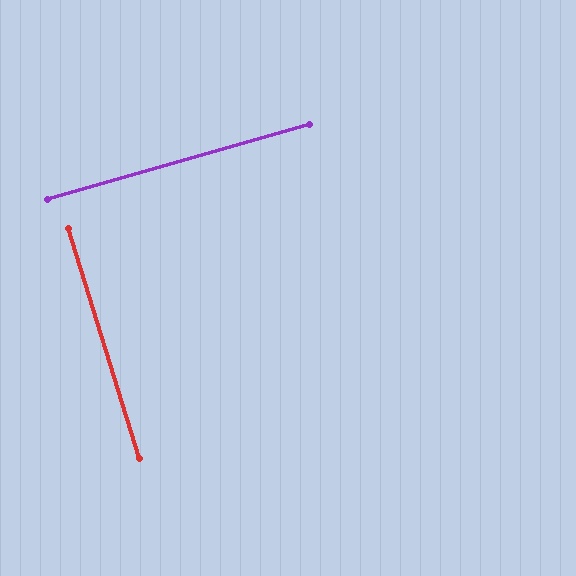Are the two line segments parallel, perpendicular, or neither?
Perpendicular — they meet at approximately 89°.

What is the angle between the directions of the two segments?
Approximately 89 degrees.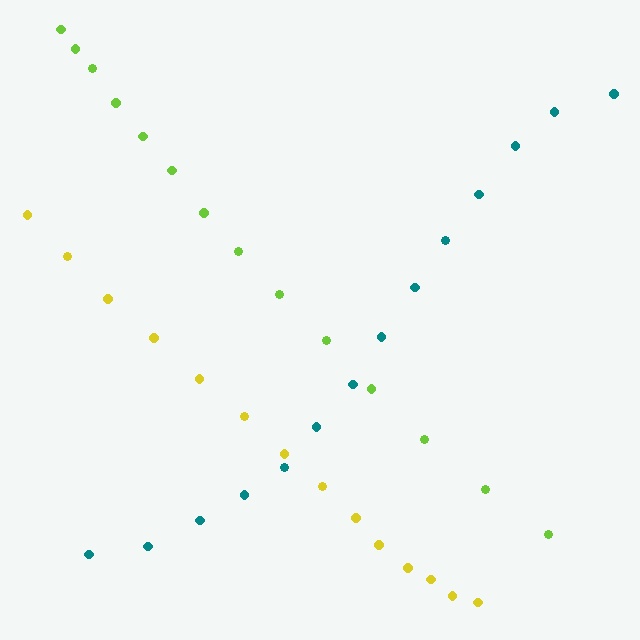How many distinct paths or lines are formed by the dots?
There are 3 distinct paths.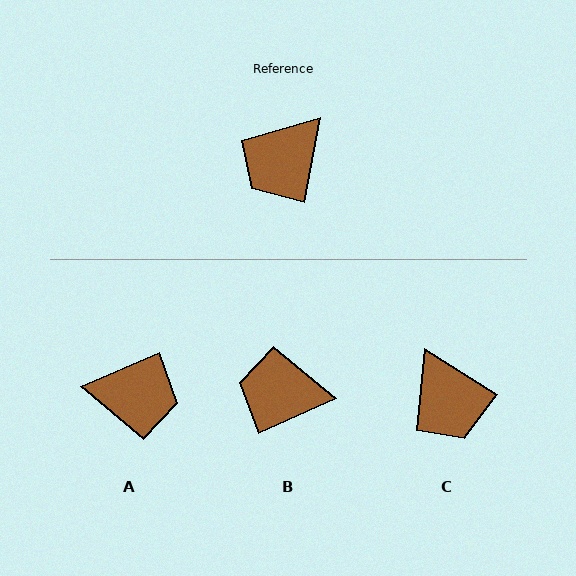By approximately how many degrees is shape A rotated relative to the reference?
Approximately 124 degrees counter-clockwise.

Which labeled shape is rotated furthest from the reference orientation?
A, about 124 degrees away.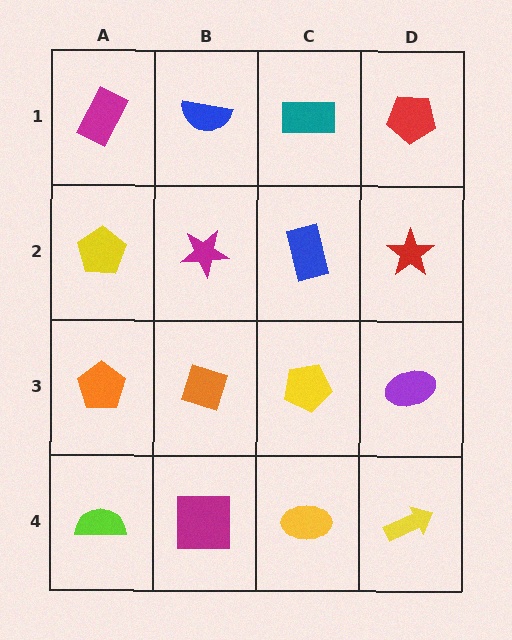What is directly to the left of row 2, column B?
A yellow pentagon.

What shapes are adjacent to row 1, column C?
A blue rectangle (row 2, column C), a blue semicircle (row 1, column B), a red pentagon (row 1, column D).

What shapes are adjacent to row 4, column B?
An orange diamond (row 3, column B), a lime semicircle (row 4, column A), a yellow ellipse (row 4, column C).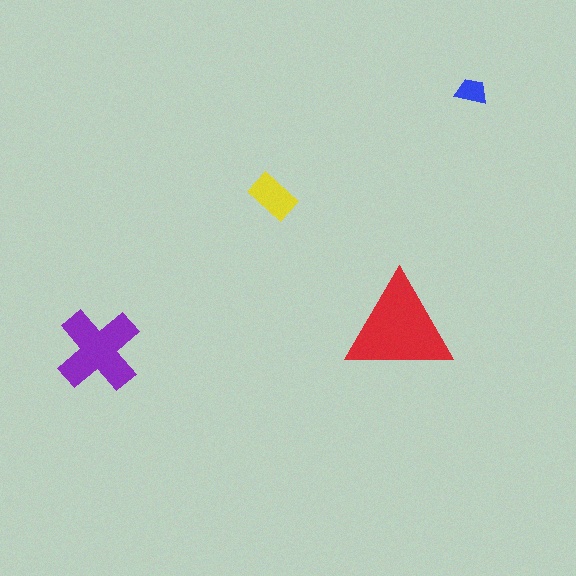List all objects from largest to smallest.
The red triangle, the purple cross, the yellow rectangle, the blue trapezoid.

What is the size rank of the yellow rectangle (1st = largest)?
3rd.